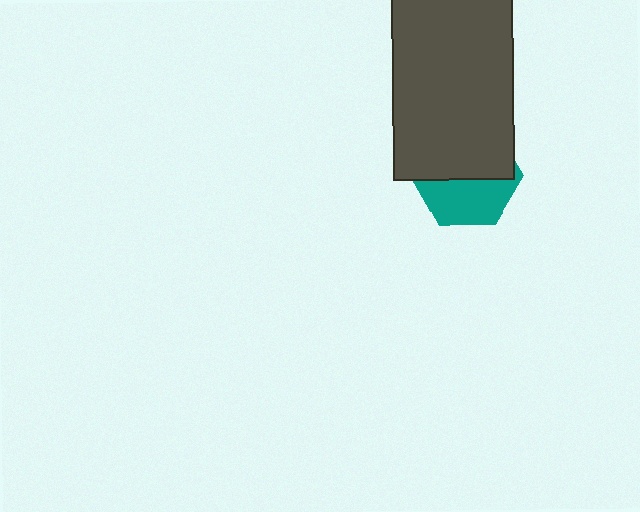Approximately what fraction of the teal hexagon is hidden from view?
Roughly 54% of the teal hexagon is hidden behind the dark gray rectangle.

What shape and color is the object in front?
The object in front is a dark gray rectangle.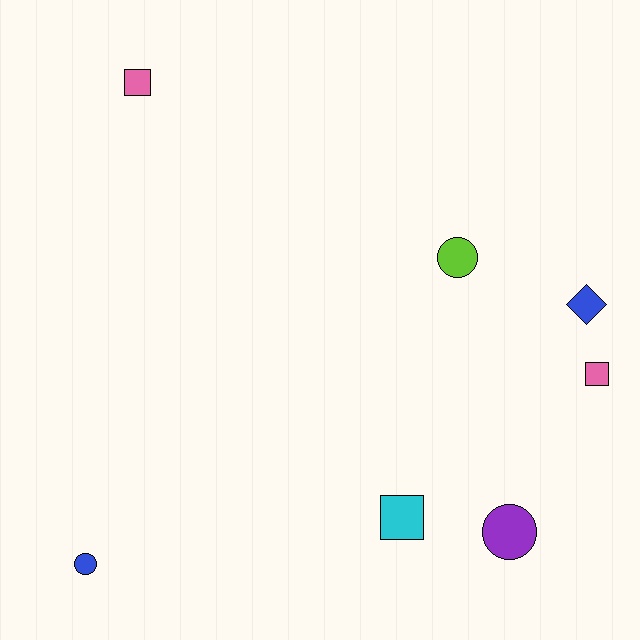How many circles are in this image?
There are 3 circles.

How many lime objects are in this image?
There is 1 lime object.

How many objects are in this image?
There are 7 objects.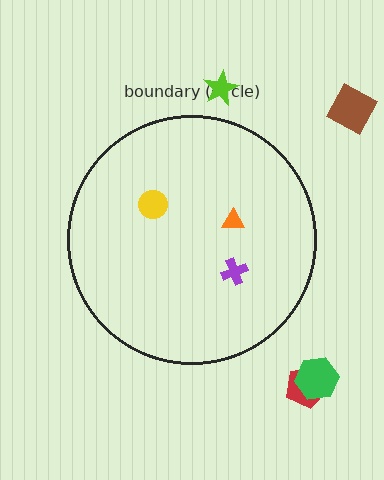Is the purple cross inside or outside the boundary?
Inside.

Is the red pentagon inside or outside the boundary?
Outside.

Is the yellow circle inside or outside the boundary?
Inside.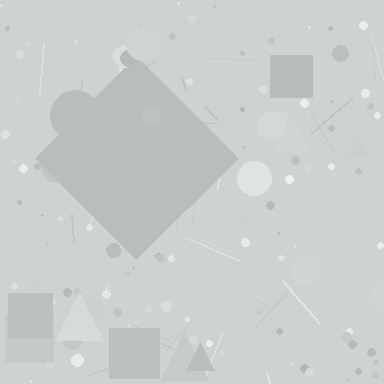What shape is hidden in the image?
A diamond is hidden in the image.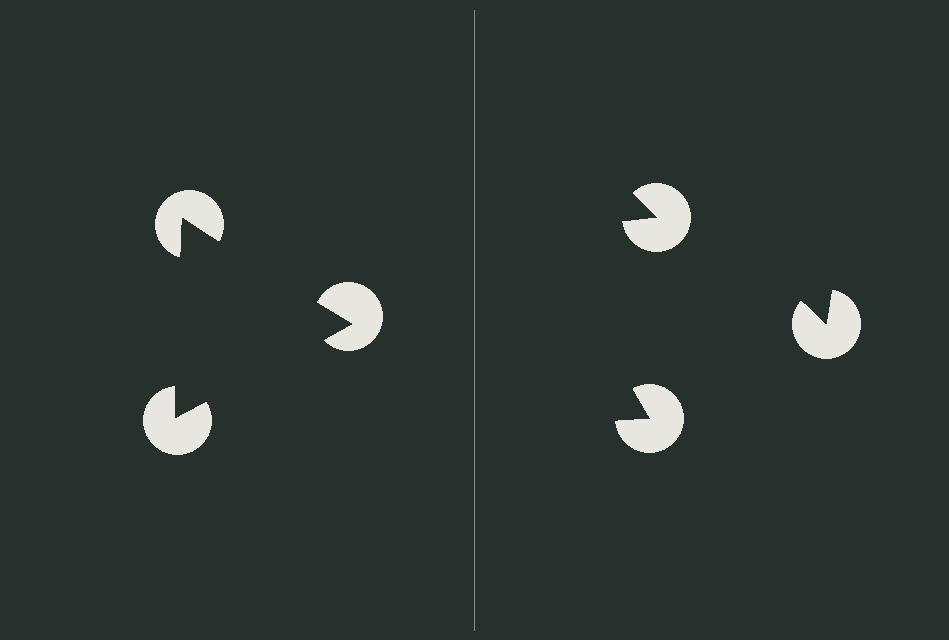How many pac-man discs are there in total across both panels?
6 — 3 on each side.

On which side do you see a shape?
An illusory triangle appears on the left side. On the right side the wedge cuts are rotated, so no coherent shape forms.